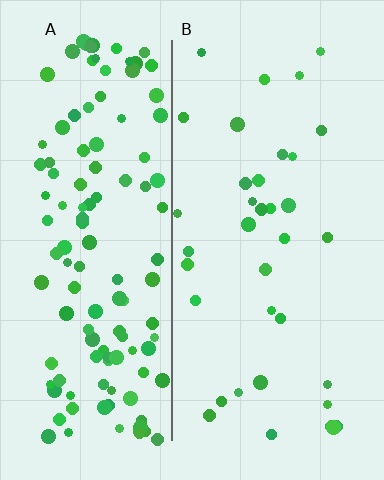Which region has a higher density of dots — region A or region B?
A (the left).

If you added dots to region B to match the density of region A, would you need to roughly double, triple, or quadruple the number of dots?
Approximately quadruple.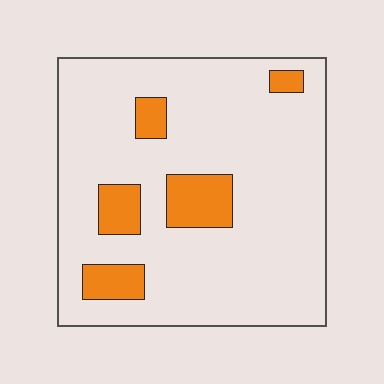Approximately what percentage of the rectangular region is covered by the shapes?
Approximately 15%.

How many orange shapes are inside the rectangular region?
5.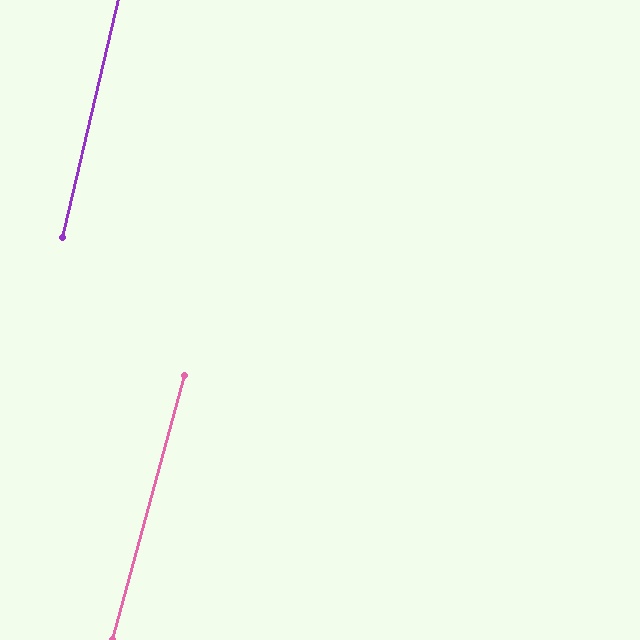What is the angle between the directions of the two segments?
Approximately 2 degrees.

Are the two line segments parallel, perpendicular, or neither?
Parallel — their directions differ by only 2.0°.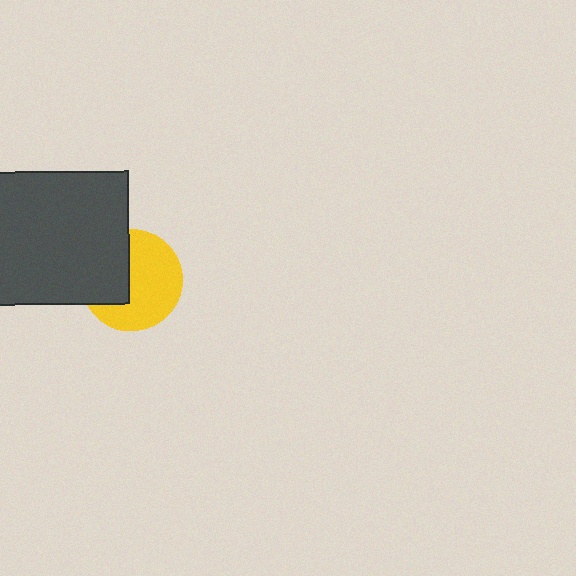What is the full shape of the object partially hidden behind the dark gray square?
The partially hidden object is a yellow circle.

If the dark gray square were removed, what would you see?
You would see the complete yellow circle.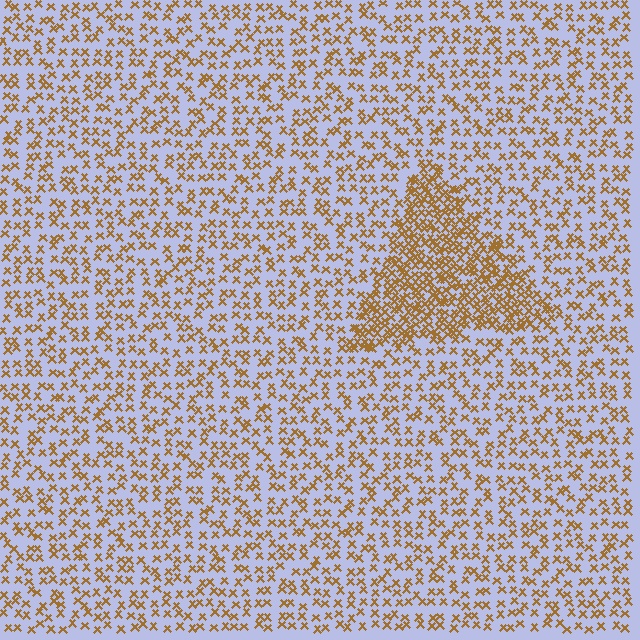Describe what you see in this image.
The image contains small brown elements arranged at two different densities. A triangle-shaped region is visible where the elements are more densely packed than the surrounding area.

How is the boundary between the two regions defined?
The boundary is defined by a change in element density (approximately 2.4x ratio). All elements are the same color, size, and shape.